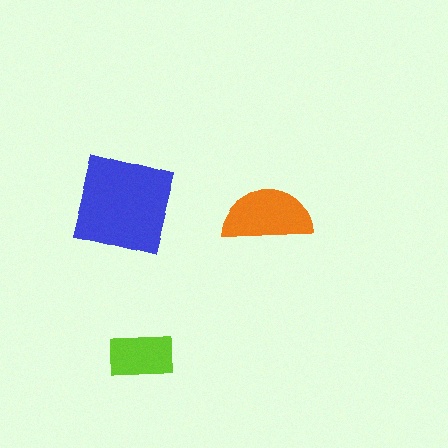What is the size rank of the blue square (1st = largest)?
1st.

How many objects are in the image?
There are 3 objects in the image.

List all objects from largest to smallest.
The blue square, the orange semicircle, the lime rectangle.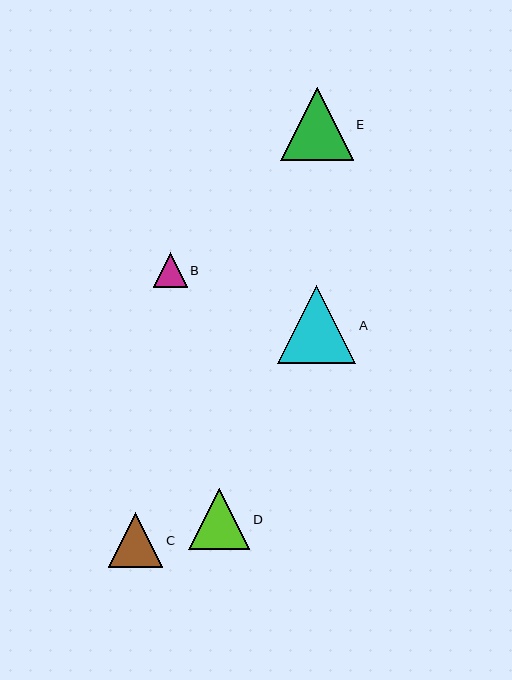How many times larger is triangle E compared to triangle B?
Triangle E is approximately 2.1 times the size of triangle B.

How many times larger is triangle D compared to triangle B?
Triangle D is approximately 1.8 times the size of triangle B.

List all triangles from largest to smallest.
From largest to smallest: A, E, D, C, B.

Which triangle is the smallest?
Triangle B is the smallest with a size of approximately 34 pixels.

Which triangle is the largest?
Triangle A is the largest with a size of approximately 78 pixels.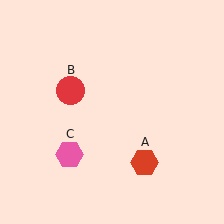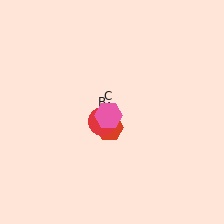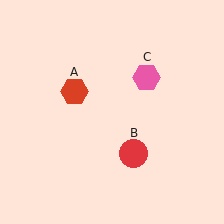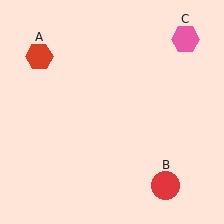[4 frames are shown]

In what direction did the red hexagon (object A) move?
The red hexagon (object A) moved up and to the left.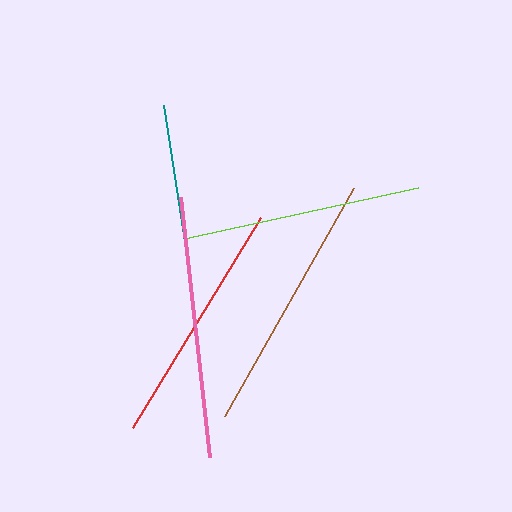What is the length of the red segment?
The red segment is approximately 246 pixels long.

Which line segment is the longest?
The brown line is the longest at approximately 262 pixels.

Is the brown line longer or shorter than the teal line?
The brown line is longer than the teal line.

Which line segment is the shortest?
The teal line is the shortest at approximately 184 pixels.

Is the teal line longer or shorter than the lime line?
The lime line is longer than the teal line.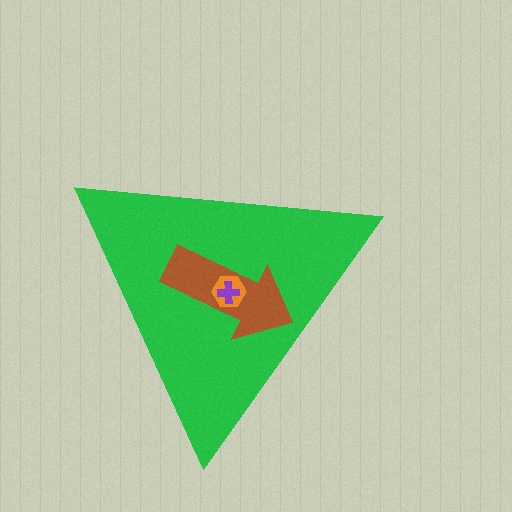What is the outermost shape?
The green triangle.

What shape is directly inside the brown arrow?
The orange hexagon.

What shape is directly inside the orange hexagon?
The purple cross.